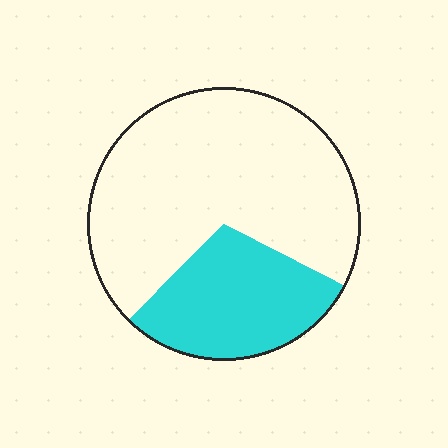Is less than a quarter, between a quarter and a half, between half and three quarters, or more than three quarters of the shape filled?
Between a quarter and a half.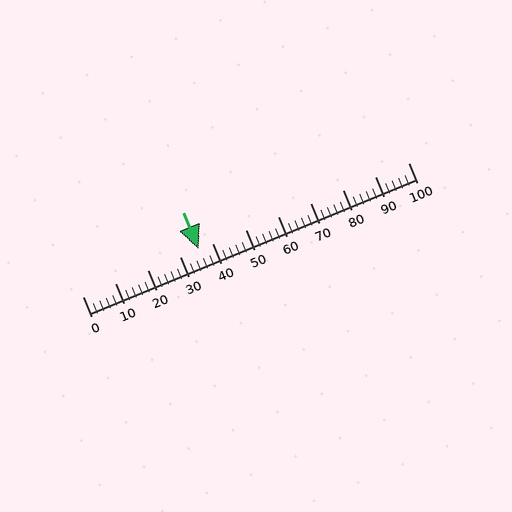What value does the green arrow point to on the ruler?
The green arrow points to approximately 36.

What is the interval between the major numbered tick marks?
The major tick marks are spaced 10 units apart.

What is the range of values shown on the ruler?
The ruler shows values from 0 to 100.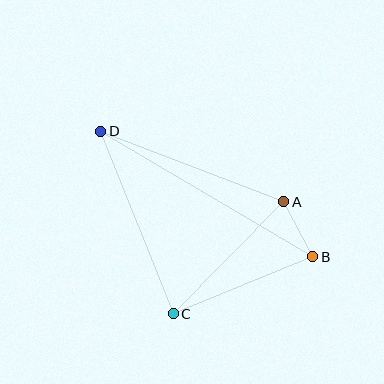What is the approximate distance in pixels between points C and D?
The distance between C and D is approximately 196 pixels.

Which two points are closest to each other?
Points A and B are closest to each other.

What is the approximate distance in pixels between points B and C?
The distance between B and C is approximately 150 pixels.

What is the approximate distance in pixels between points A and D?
The distance between A and D is approximately 196 pixels.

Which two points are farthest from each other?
Points B and D are farthest from each other.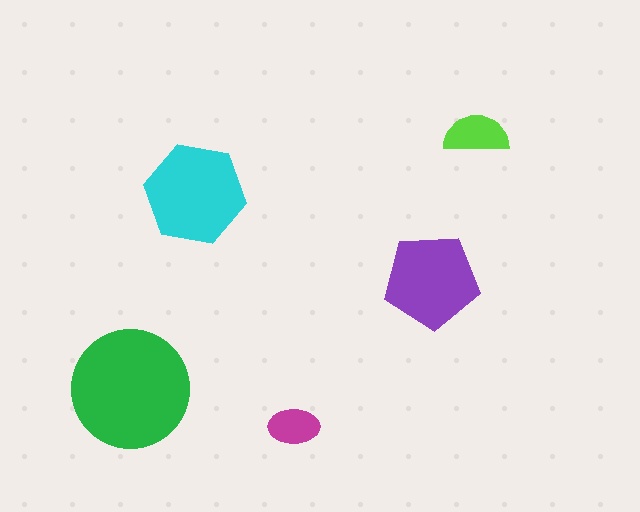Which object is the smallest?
The magenta ellipse.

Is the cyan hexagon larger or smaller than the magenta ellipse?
Larger.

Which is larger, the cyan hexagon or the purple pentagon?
The cyan hexagon.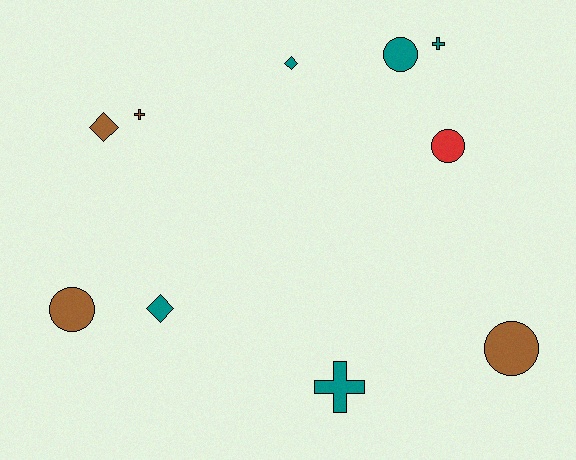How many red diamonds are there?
There are no red diamonds.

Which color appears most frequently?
Teal, with 5 objects.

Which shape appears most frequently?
Circle, with 4 objects.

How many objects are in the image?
There are 10 objects.